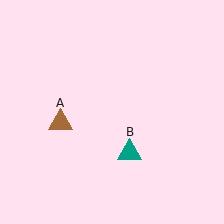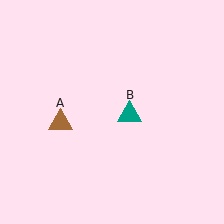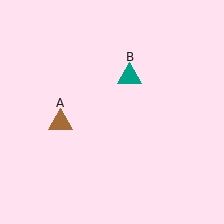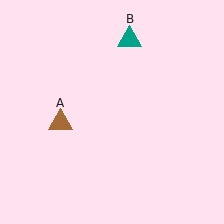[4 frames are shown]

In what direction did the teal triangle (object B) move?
The teal triangle (object B) moved up.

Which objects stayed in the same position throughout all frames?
Brown triangle (object A) remained stationary.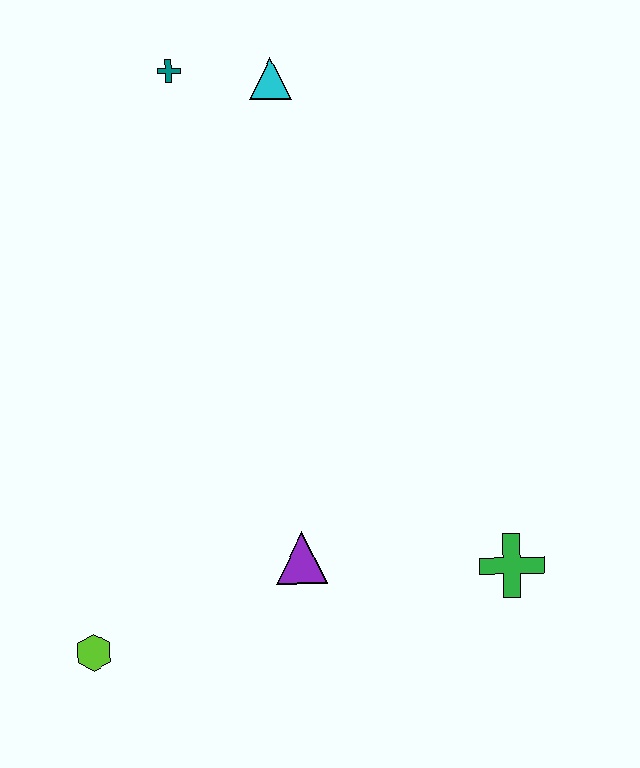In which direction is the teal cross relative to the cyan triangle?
The teal cross is to the left of the cyan triangle.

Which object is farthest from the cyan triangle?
The lime hexagon is farthest from the cyan triangle.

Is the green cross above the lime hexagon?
Yes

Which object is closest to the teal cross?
The cyan triangle is closest to the teal cross.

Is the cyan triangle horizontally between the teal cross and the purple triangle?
Yes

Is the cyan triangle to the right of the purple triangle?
No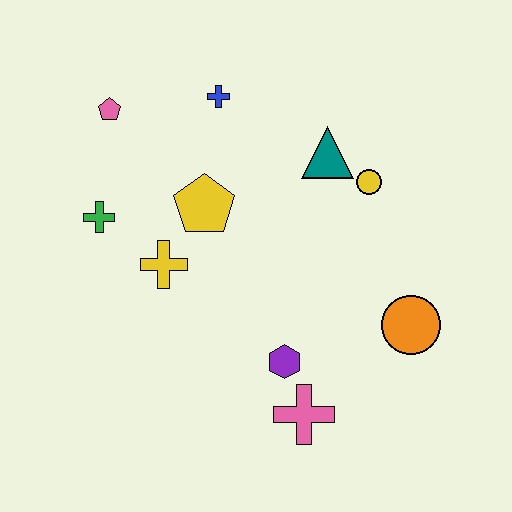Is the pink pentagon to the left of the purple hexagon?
Yes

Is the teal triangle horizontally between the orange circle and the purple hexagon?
Yes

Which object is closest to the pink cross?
The purple hexagon is closest to the pink cross.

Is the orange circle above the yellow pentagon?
No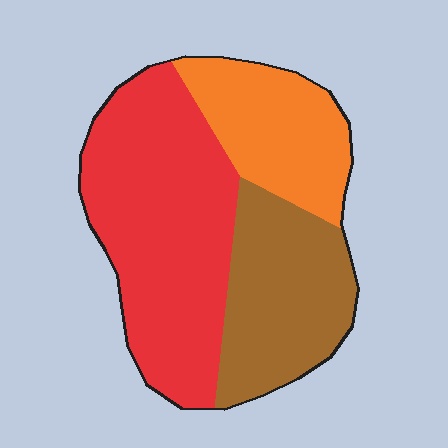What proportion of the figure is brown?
Brown covers 29% of the figure.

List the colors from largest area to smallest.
From largest to smallest: red, brown, orange.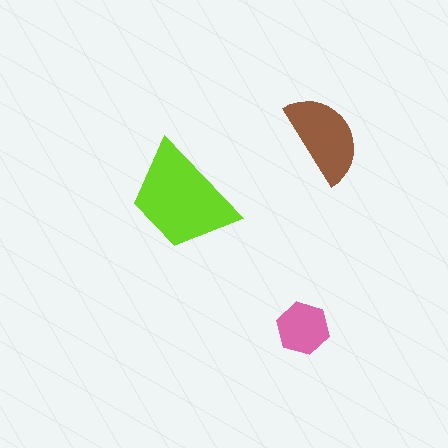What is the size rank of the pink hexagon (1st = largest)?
3rd.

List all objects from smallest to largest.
The pink hexagon, the brown semicircle, the lime trapezoid.